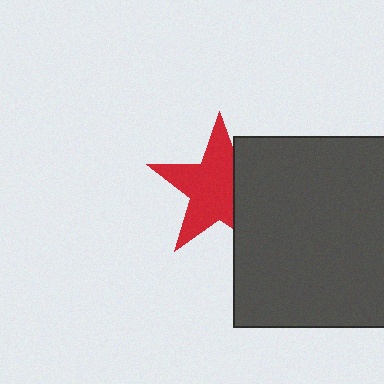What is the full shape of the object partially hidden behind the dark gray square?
The partially hidden object is a red star.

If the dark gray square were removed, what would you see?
You would see the complete red star.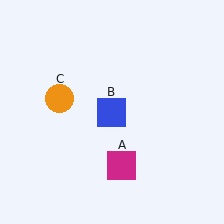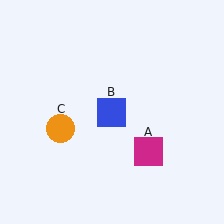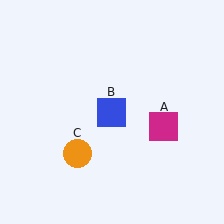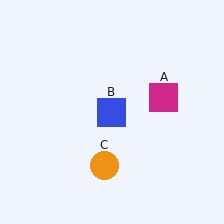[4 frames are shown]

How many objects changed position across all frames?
2 objects changed position: magenta square (object A), orange circle (object C).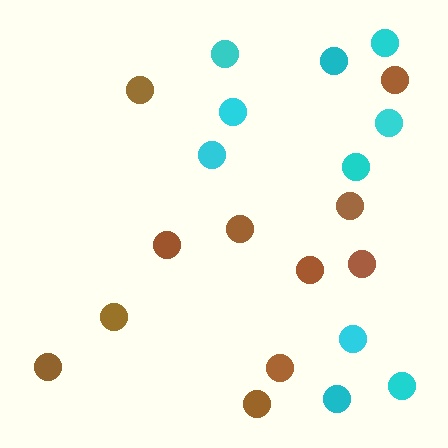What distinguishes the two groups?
There are 2 groups: one group of brown circles (11) and one group of cyan circles (10).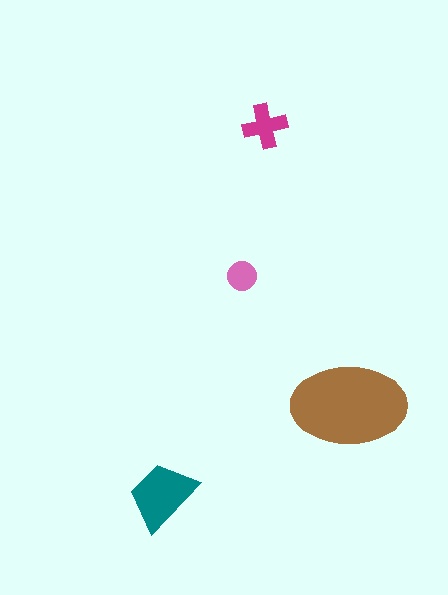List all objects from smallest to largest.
The pink circle, the magenta cross, the teal trapezoid, the brown ellipse.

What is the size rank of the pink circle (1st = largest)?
4th.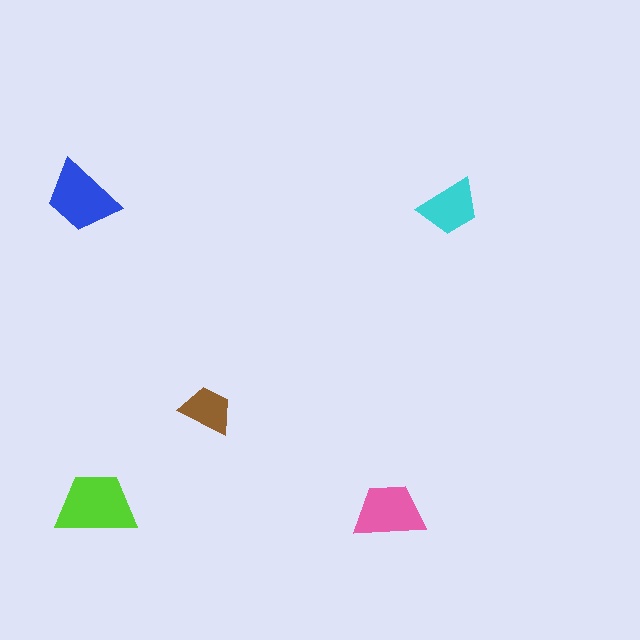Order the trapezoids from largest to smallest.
the lime one, the blue one, the pink one, the cyan one, the brown one.